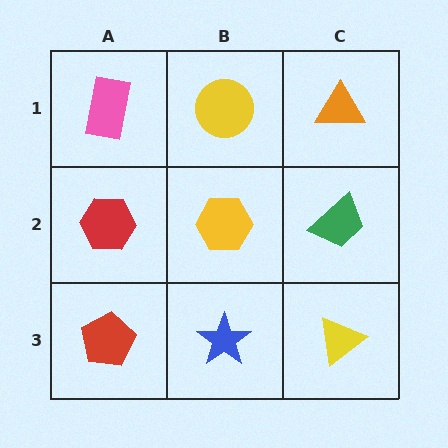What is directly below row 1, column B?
A yellow hexagon.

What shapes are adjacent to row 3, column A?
A red hexagon (row 2, column A), a blue star (row 3, column B).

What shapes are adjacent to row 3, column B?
A yellow hexagon (row 2, column B), a red pentagon (row 3, column A), a yellow triangle (row 3, column C).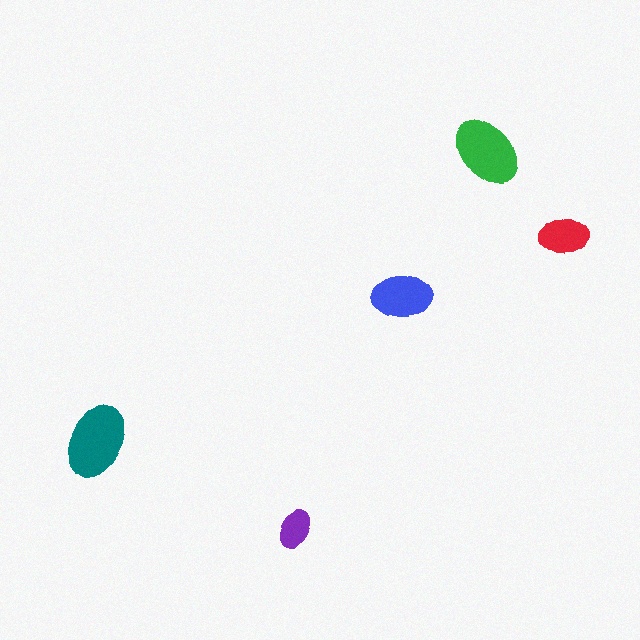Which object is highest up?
The green ellipse is topmost.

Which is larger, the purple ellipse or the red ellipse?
The red one.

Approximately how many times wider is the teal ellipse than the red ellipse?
About 1.5 times wider.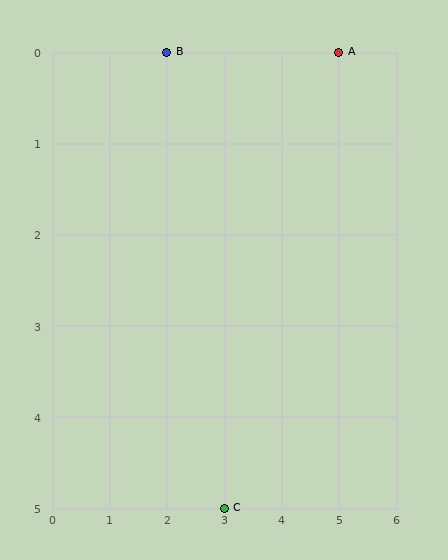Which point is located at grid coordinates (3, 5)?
Point C is at (3, 5).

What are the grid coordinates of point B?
Point B is at grid coordinates (2, 0).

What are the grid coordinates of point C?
Point C is at grid coordinates (3, 5).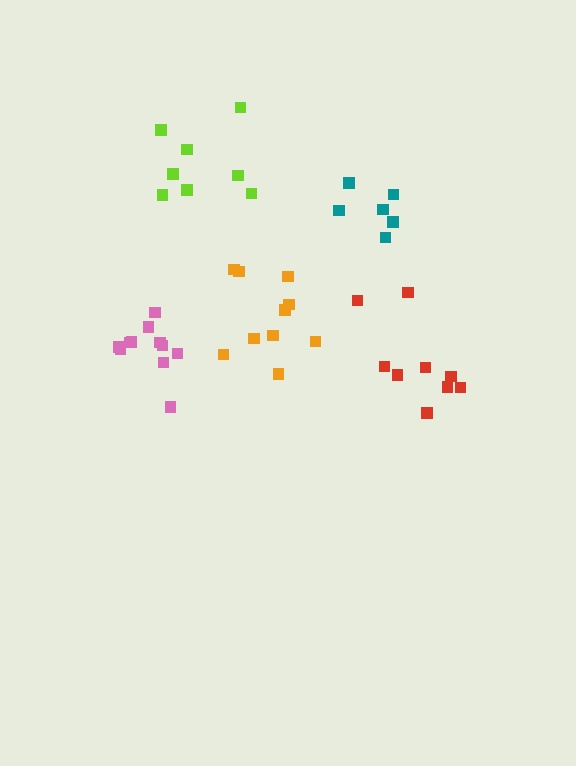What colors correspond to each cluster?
The clusters are colored: lime, teal, pink, red, orange.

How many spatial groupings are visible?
There are 5 spatial groupings.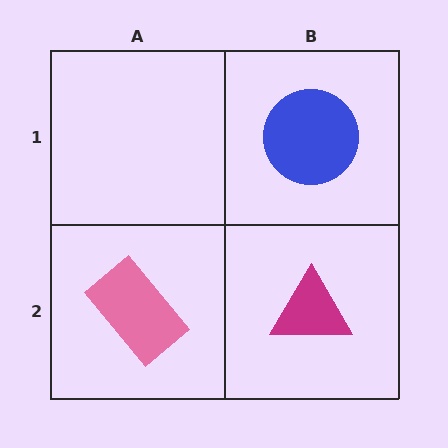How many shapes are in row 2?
2 shapes.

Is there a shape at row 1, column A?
No, that cell is empty.